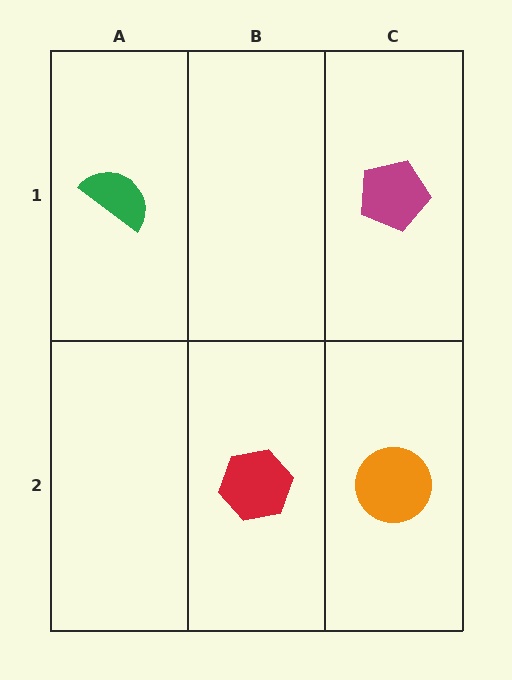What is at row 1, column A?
A green semicircle.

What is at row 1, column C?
A magenta pentagon.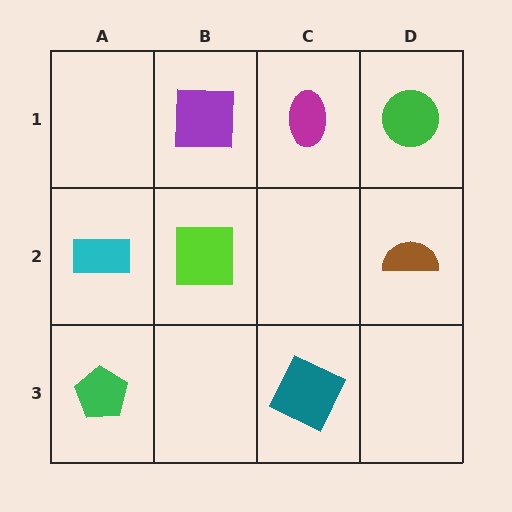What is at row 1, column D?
A green circle.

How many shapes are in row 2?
3 shapes.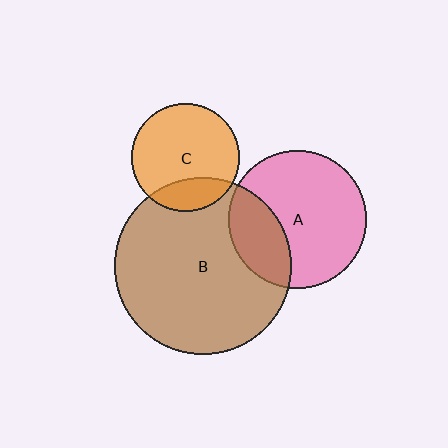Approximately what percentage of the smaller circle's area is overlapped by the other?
Approximately 30%.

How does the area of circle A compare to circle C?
Approximately 1.6 times.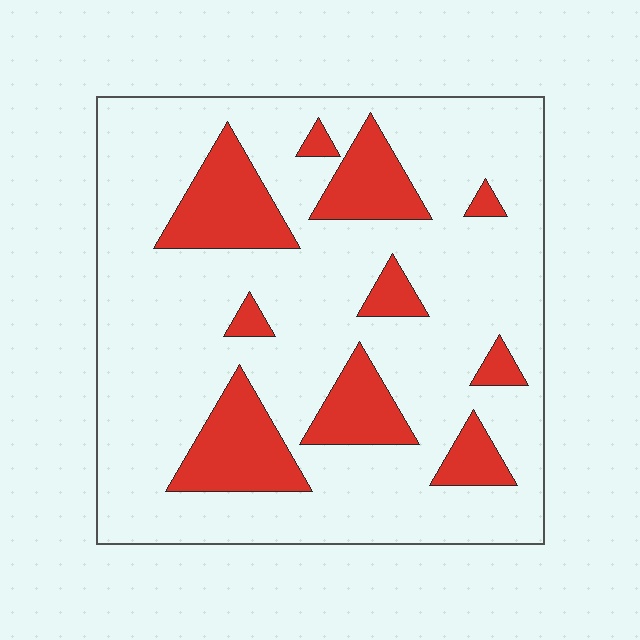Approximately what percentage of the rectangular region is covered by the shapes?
Approximately 20%.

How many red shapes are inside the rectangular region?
10.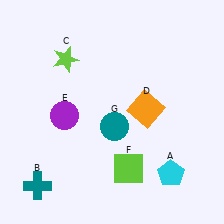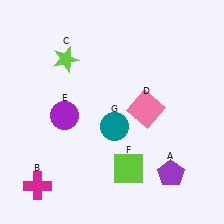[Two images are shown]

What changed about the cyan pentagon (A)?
In Image 1, A is cyan. In Image 2, it changed to purple.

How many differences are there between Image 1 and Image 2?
There are 3 differences between the two images.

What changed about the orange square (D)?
In Image 1, D is orange. In Image 2, it changed to pink.